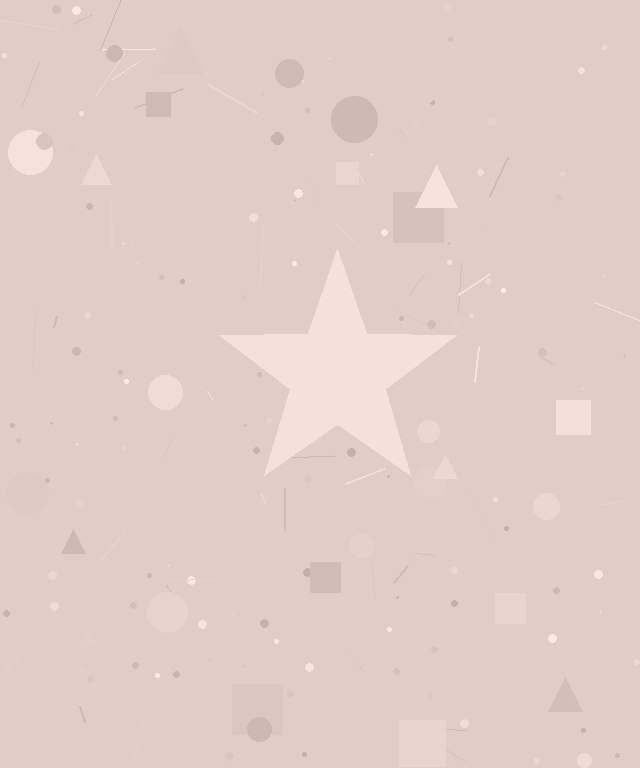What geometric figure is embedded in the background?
A star is embedded in the background.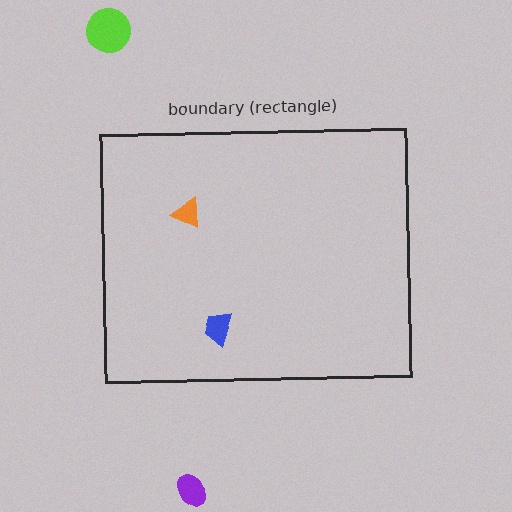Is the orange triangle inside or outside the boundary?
Inside.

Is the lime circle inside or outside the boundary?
Outside.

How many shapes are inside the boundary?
2 inside, 2 outside.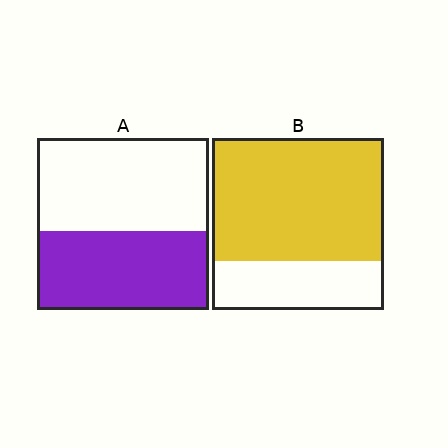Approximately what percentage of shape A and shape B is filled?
A is approximately 45% and B is approximately 70%.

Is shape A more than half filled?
No.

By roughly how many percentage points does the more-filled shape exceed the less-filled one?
By roughly 25 percentage points (B over A).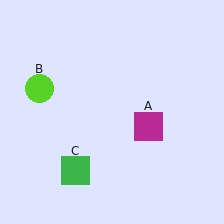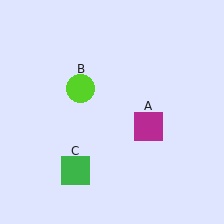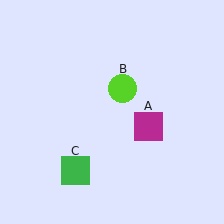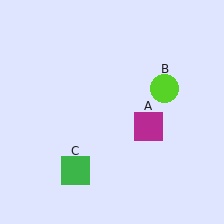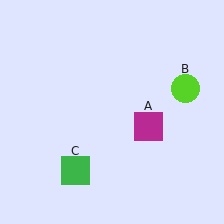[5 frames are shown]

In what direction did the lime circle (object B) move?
The lime circle (object B) moved right.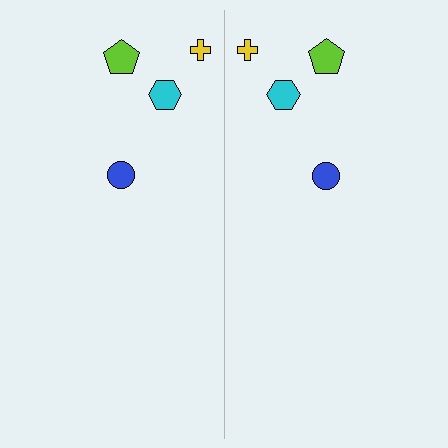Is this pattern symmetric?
Yes, this pattern has bilateral (reflection) symmetry.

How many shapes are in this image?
There are 8 shapes in this image.